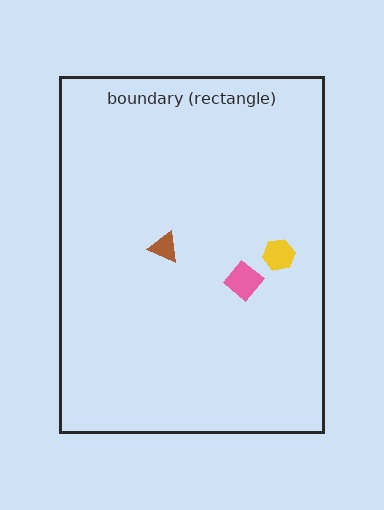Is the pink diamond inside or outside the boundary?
Inside.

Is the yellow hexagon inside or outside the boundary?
Inside.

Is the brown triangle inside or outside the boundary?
Inside.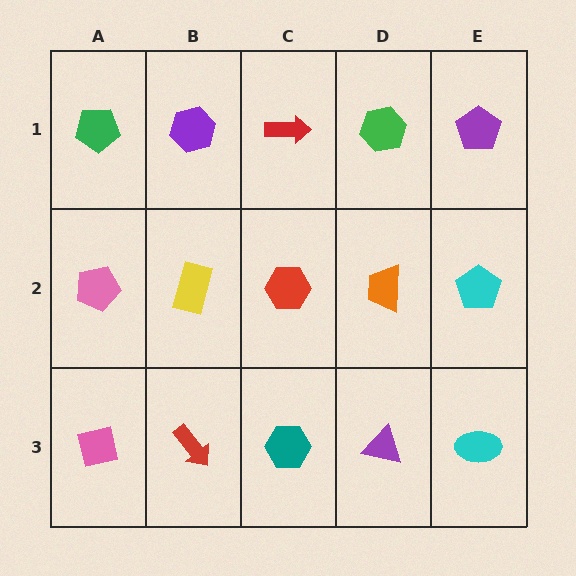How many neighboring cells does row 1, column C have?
3.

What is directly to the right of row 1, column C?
A green hexagon.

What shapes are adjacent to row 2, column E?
A purple pentagon (row 1, column E), a cyan ellipse (row 3, column E), an orange trapezoid (row 2, column D).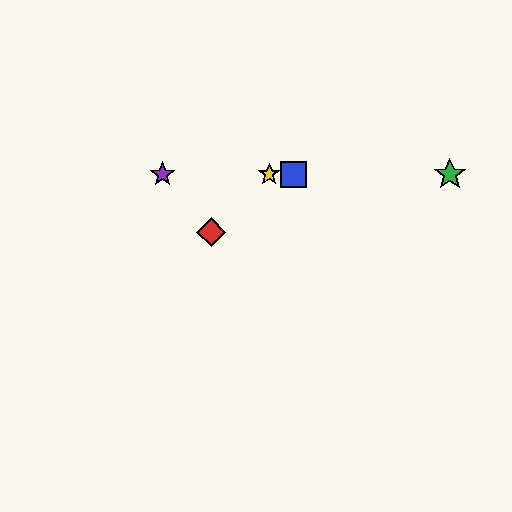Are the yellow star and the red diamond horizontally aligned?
No, the yellow star is at y≈174 and the red diamond is at y≈232.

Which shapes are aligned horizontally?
The blue square, the green star, the yellow star, the purple star are aligned horizontally.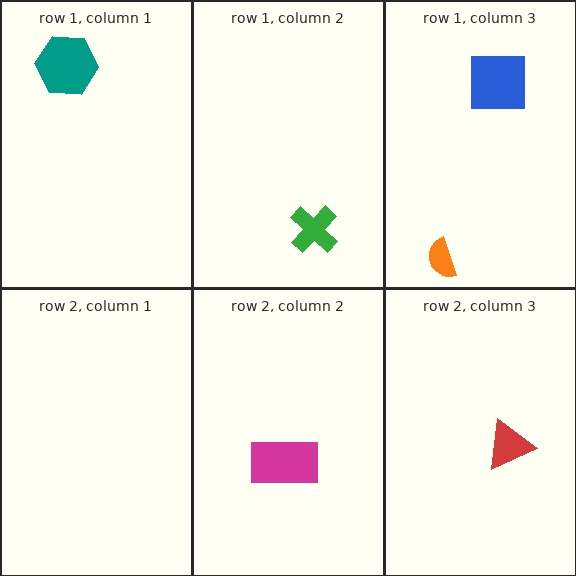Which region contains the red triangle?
The row 2, column 3 region.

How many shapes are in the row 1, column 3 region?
2.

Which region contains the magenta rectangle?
The row 2, column 2 region.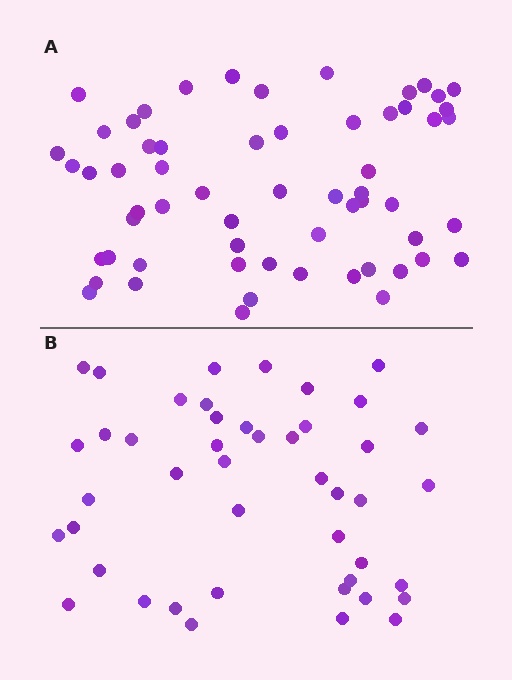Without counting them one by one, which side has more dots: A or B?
Region A (the top region) has more dots.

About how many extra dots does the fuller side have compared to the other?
Region A has approximately 15 more dots than region B.